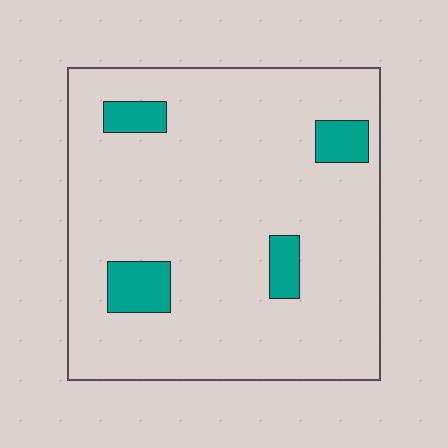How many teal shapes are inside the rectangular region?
4.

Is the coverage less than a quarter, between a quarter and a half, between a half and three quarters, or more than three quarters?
Less than a quarter.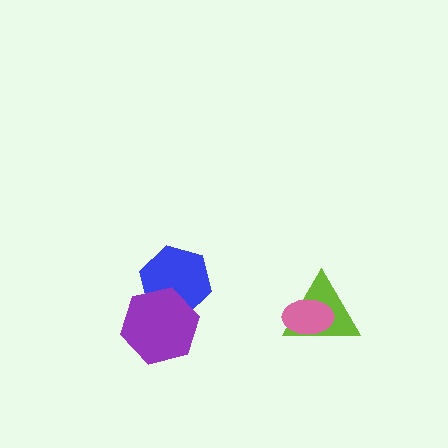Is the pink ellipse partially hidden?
No, no other shape covers it.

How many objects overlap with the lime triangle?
1 object overlaps with the lime triangle.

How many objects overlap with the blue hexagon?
1 object overlaps with the blue hexagon.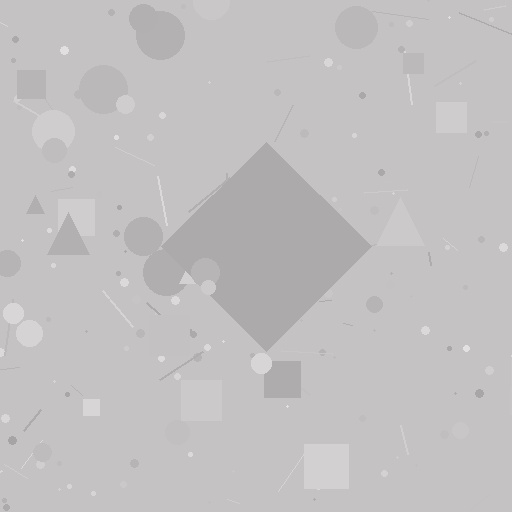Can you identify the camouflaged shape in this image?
The camouflaged shape is a diamond.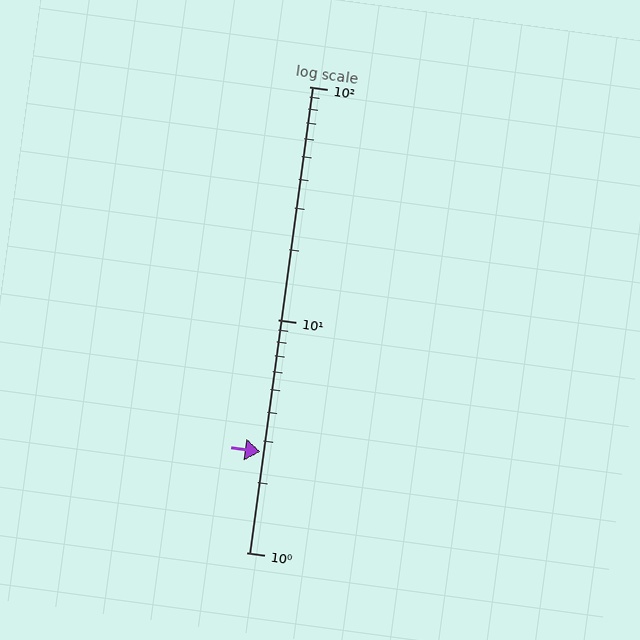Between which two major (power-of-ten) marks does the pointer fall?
The pointer is between 1 and 10.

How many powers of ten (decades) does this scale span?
The scale spans 2 decades, from 1 to 100.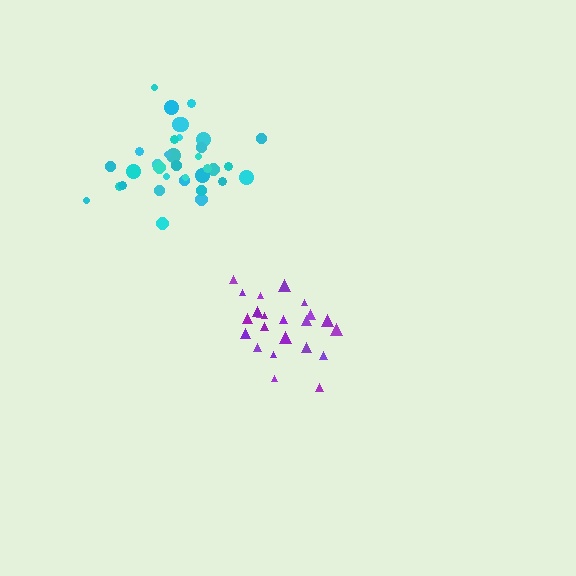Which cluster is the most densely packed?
Purple.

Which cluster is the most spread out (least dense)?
Cyan.